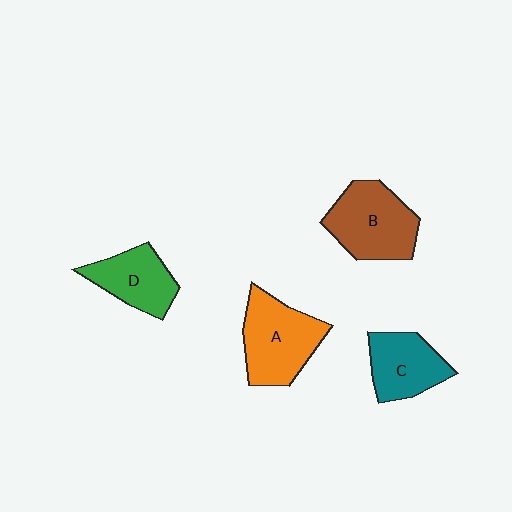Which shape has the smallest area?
Shape D (green).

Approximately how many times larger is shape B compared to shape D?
Approximately 1.3 times.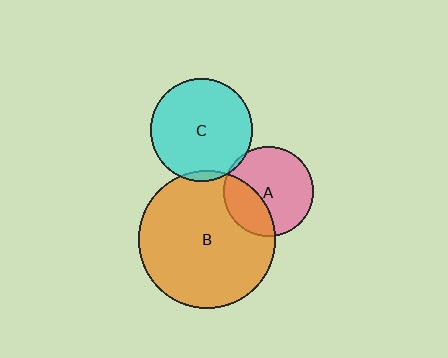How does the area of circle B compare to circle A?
Approximately 2.3 times.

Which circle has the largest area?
Circle B (orange).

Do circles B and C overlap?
Yes.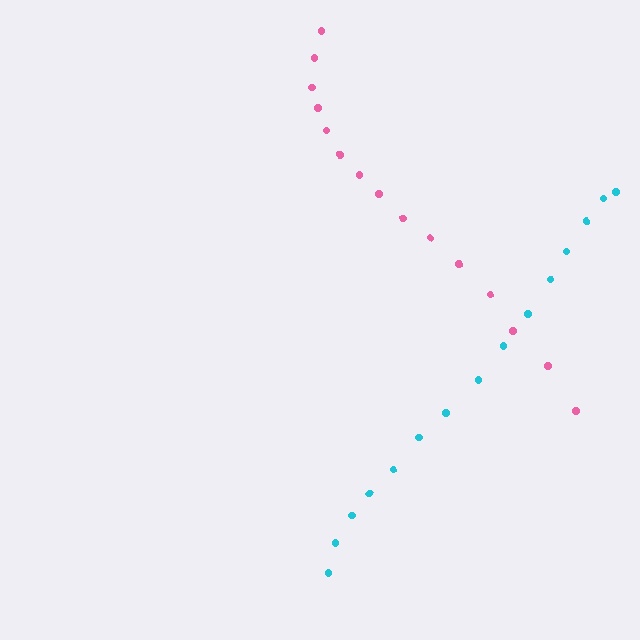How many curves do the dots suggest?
There are 2 distinct paths.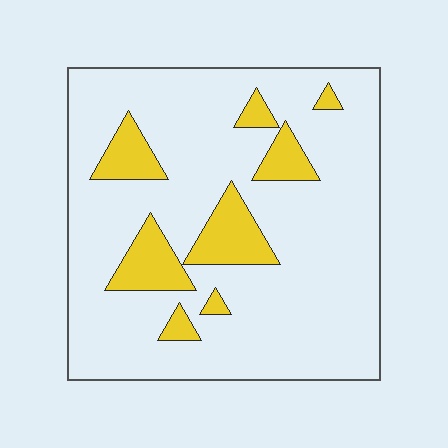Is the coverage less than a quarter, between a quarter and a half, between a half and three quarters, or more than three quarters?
Less than a quarter.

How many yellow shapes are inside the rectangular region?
8.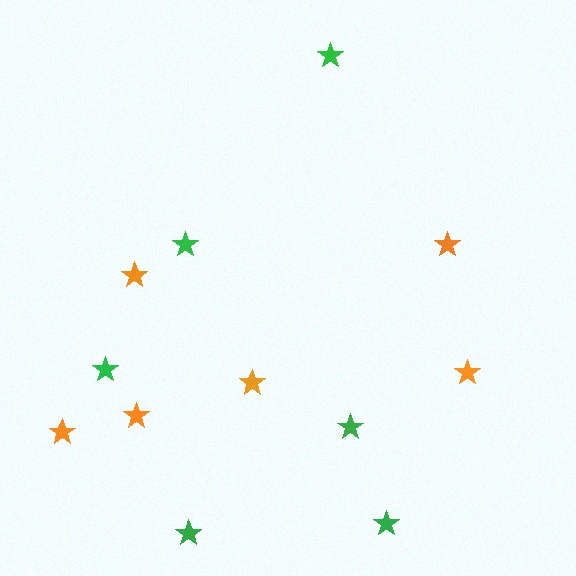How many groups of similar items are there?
There are 2 groups: one group of green stars (6) and one group of orange stars (6).